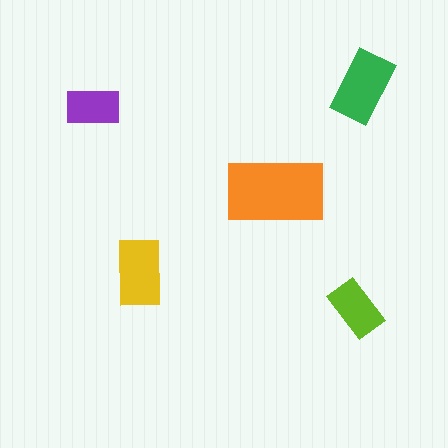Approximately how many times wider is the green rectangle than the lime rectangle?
About 1.5 times wider.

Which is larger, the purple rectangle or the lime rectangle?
The lime one.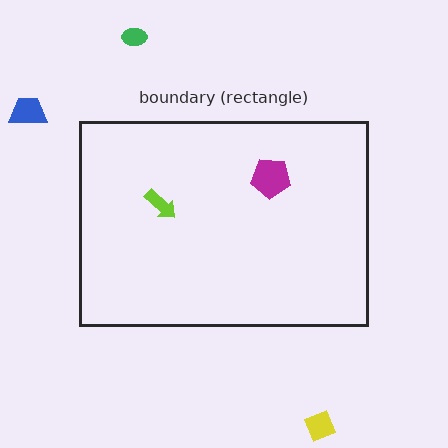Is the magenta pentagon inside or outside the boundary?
Inside.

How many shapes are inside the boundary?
2 inside, 4 outside.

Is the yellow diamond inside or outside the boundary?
Outside.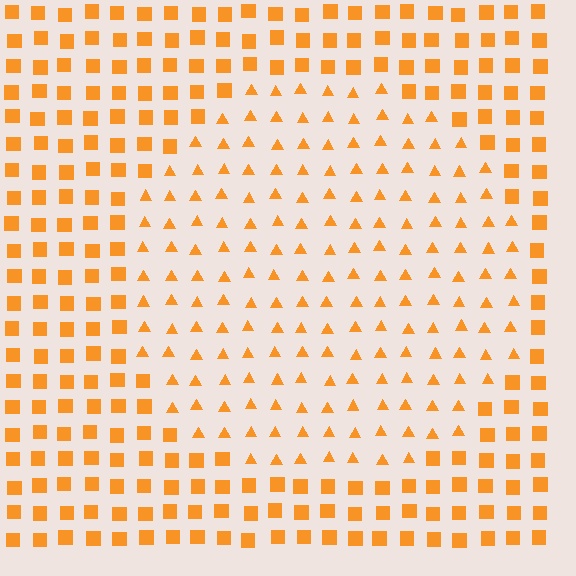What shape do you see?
I see a circle.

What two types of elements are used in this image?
The image uses triangles inside the circle region and squares outside it.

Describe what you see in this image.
The image is filled with small orange elements arranged in a uniform grid. A circle-shaped region contains triangles, while the surrounding area contains squares. The boundary is defined purely by the change in element shape.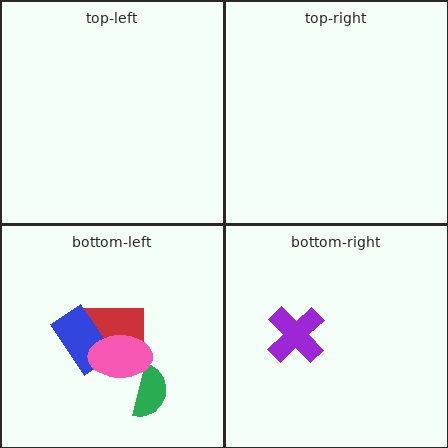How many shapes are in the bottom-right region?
1.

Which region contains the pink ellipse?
The bottom-left region.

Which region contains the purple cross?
The bottom-right region.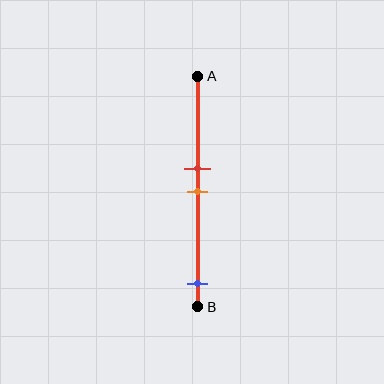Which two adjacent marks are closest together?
The red and orange marks are the closest adjacent pair.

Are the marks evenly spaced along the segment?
No, the marks are not evenly spaced.